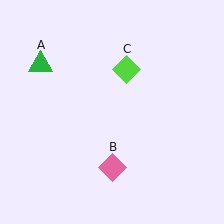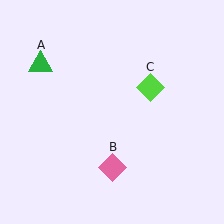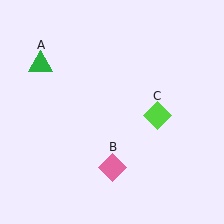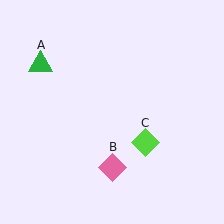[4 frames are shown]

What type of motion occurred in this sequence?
The lime diamond (object C) rotated clockwise around the center of the scene.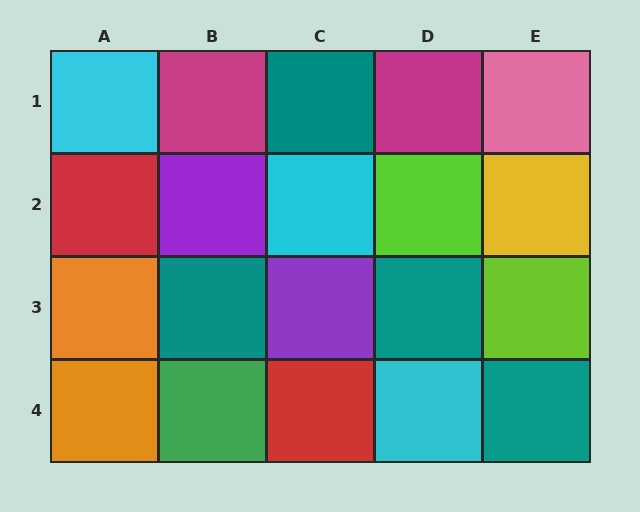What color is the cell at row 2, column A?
Red.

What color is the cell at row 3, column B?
Teal.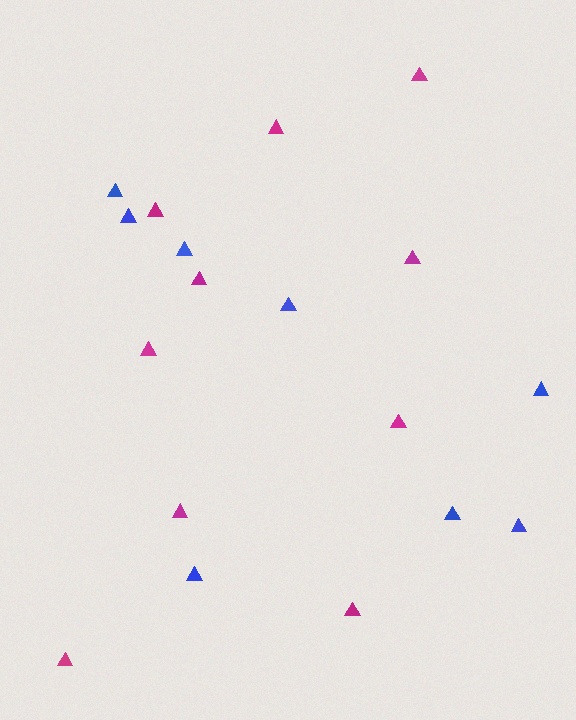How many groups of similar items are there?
There are 2 groups: one group of magenta triangles (10) and one group of blue triangles (8).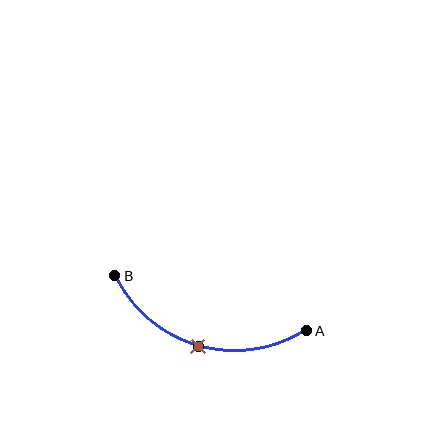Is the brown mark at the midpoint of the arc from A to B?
Yes. The brown mark lies on the arc at equal arc-length from both A and B — it is the arc midpoint.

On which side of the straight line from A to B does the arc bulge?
The arc bulges below the straight line connecting A and B.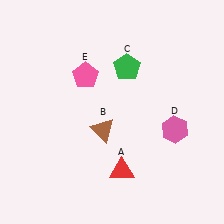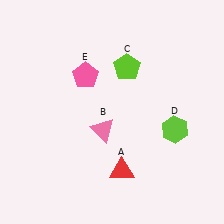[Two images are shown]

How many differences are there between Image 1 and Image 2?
There are 3 differences between the two images.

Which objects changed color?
B changed from brown to pink. C changed from green to lime. D changed from pink to lime.